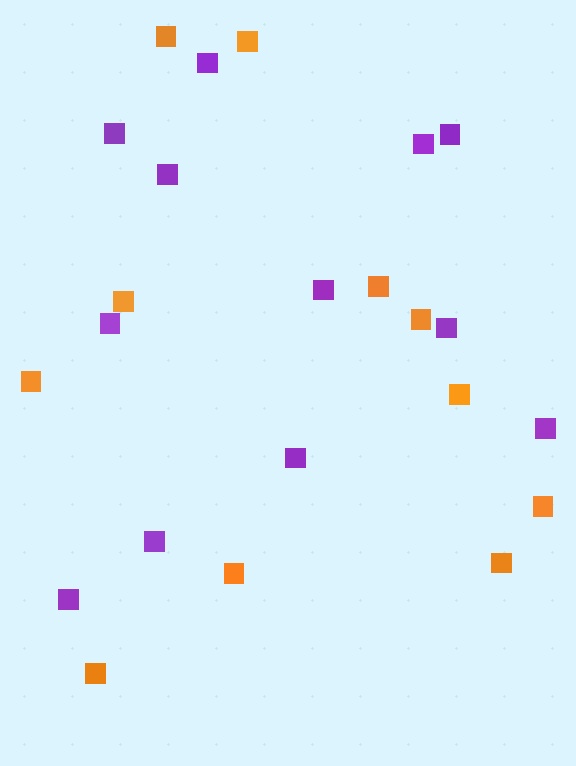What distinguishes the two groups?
There are 2 groups: one group of orange squares (11) and one group of purple squares (12).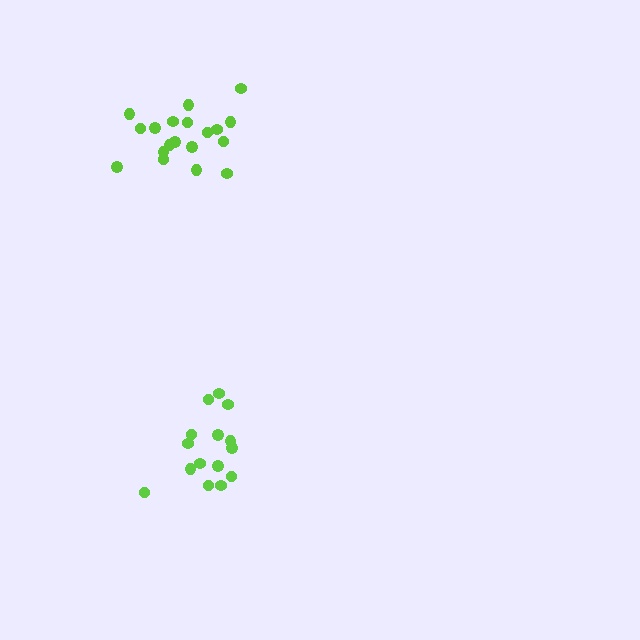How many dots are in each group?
Group 1: 15 dots, Group 2: 19 dots (34 total).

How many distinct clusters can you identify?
There are 2 distinct clusters.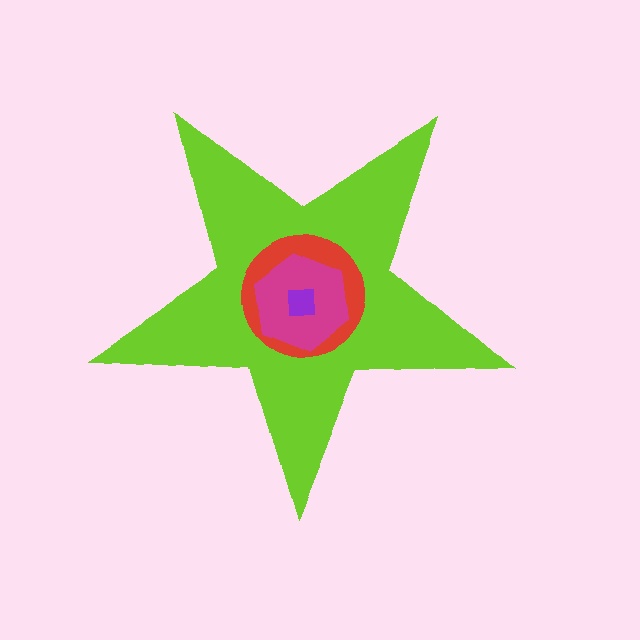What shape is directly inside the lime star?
The red circle.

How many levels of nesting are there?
4.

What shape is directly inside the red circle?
The magenta hexagon.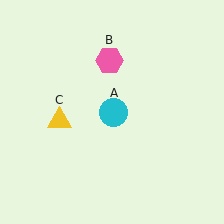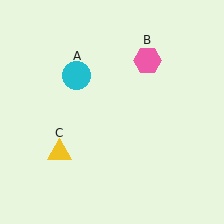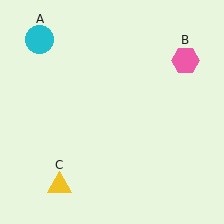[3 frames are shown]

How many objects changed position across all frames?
3 objects changed position: cyan circle (object A), pink hexagon (object B), yellow triangle (object C).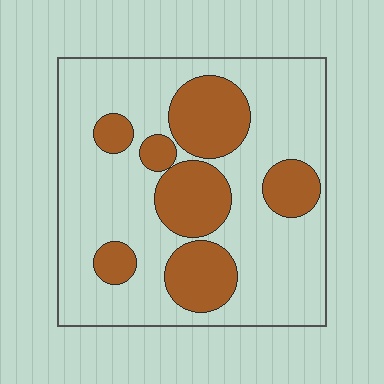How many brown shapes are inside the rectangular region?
7.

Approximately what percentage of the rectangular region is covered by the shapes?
Approximately 30%.